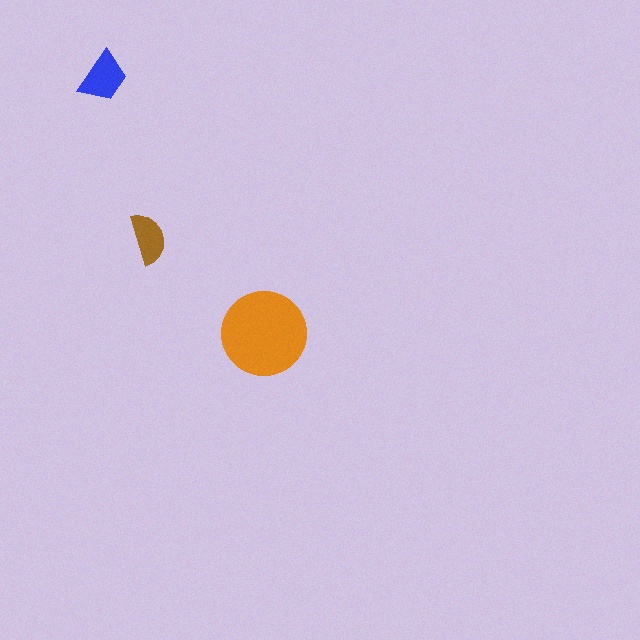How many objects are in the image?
There are 3 objects in the image.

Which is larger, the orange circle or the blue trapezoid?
The orange circle.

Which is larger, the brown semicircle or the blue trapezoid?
The blue trapezoid.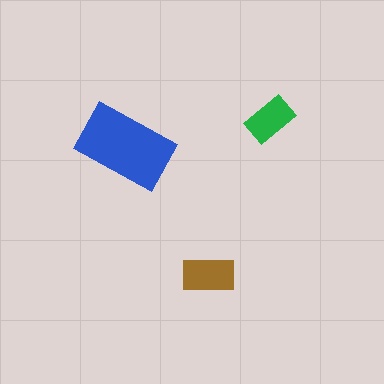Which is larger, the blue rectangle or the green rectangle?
The blue one.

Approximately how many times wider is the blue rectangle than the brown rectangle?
About 2 times wider.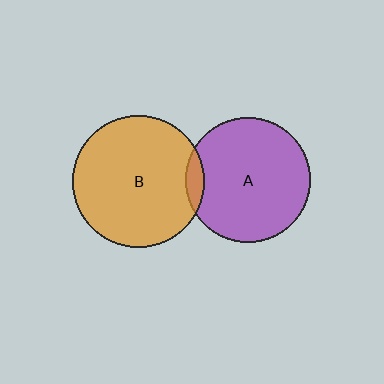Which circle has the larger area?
Circle B (orange).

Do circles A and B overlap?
Yes.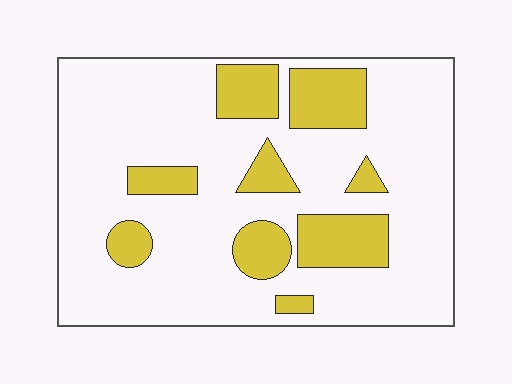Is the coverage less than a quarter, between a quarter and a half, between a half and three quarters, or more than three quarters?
Less than a quarter.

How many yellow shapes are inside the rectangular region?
9.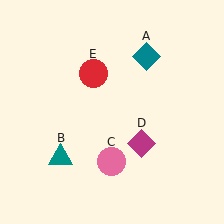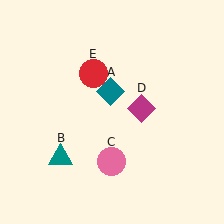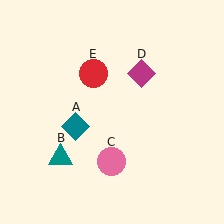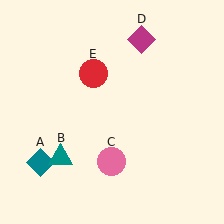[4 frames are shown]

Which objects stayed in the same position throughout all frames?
Teal triangle (object B) and pink circle (object C) and red circle (object E) remained stationary.